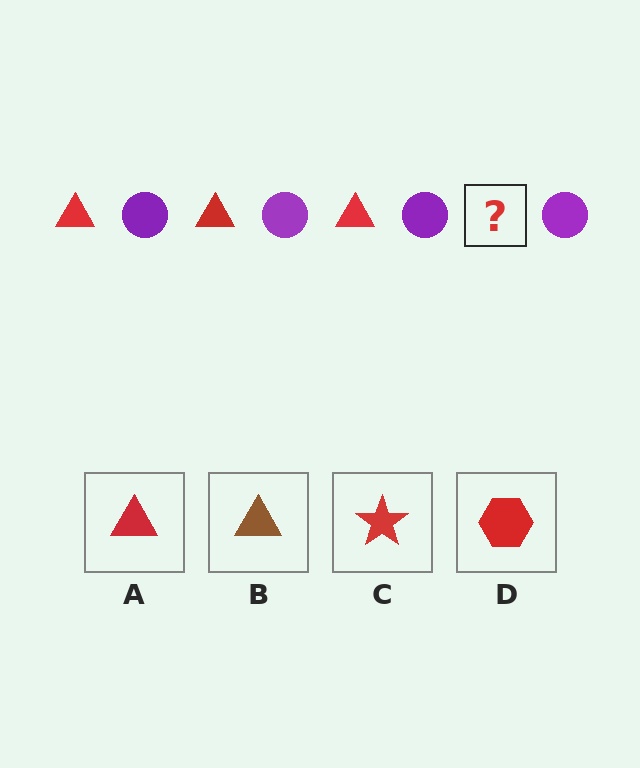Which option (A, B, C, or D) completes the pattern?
A.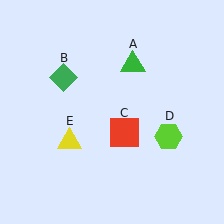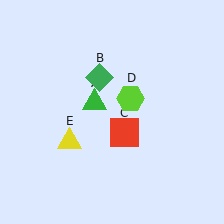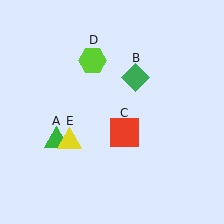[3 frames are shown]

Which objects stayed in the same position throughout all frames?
Red square (object C) and yellow triangle (object E) remained stationary.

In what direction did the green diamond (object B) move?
The green diamond (object B) moved right.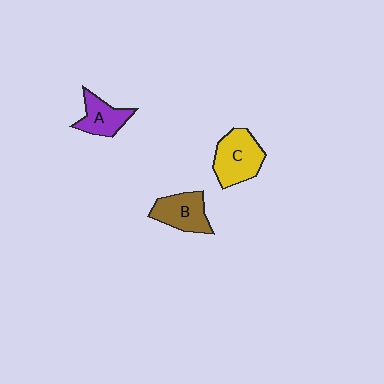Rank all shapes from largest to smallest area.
From largest to smallest: C (yellow), B (brown), A (purple).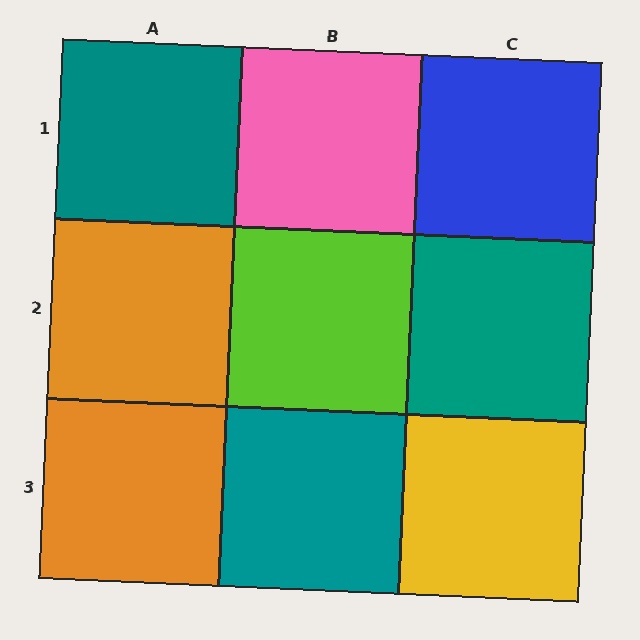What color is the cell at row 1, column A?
Teal.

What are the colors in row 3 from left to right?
Orange, teal, yellow.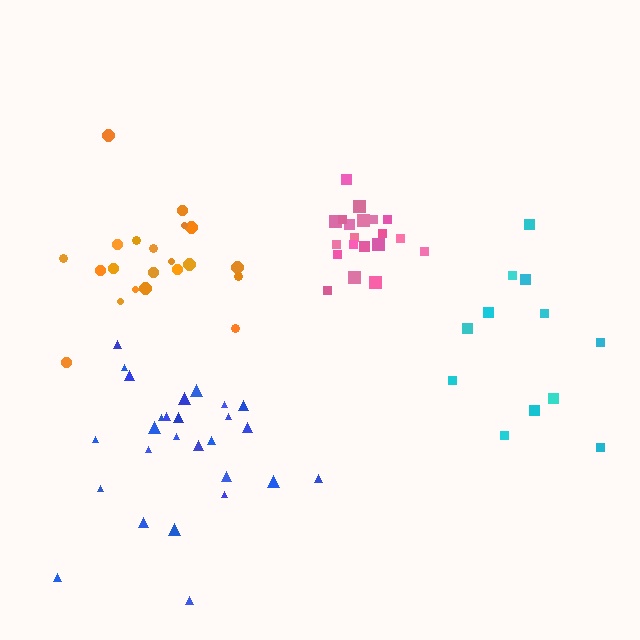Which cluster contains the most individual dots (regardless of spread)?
Blue (27).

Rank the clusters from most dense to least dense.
pink, orange, blue, cyan.